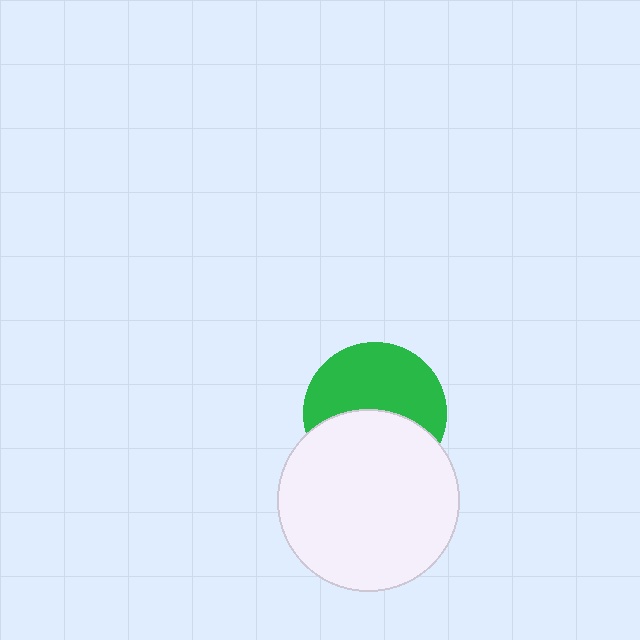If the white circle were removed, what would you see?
You would see the complete green circle.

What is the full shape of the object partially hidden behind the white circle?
The partially hidden object is a green circle.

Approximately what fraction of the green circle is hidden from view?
Roughly 45% of the green circle is hidden behind the white circle.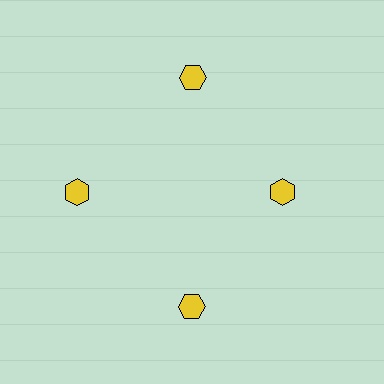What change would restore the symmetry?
The symmetry would be restored by moving it outward, back onto the ring so that all 4 hexagons sit at equal angles and equal distance from the center.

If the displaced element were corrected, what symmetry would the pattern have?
It would have 4-fold rotational symmetry — the pattern would map onto itself every 90 degrees.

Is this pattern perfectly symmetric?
No. The 4 yellow hexagons are arranged in a ring, but one element near the 3 o'clock position is pulled inward toward the center, breaking the 4-fold rotational symmetry.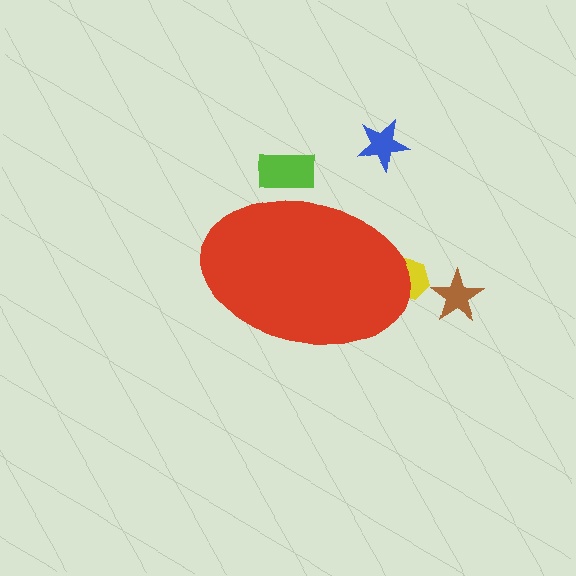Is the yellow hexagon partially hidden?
Yes, the yellow hexagon is partially hidden behind the red ellipse.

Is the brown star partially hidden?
No, the brown star is fully visible.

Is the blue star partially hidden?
No, the blue star is fully visible.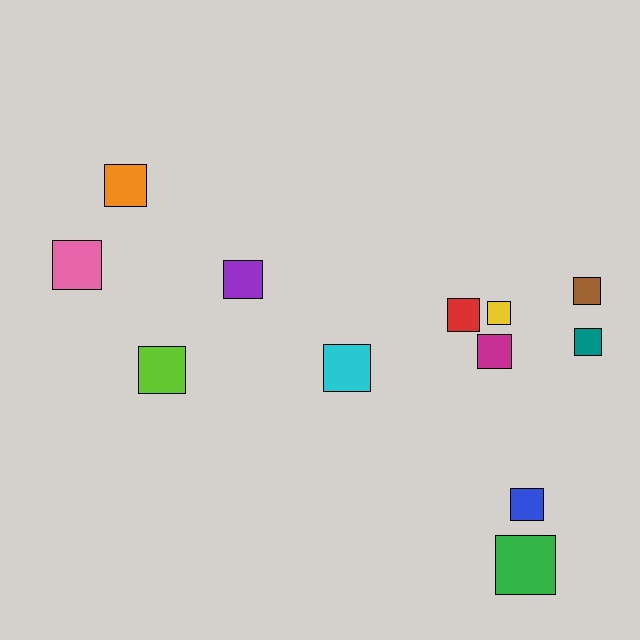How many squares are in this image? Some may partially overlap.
There are 12 squares.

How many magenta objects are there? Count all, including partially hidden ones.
There is 1 magenta object.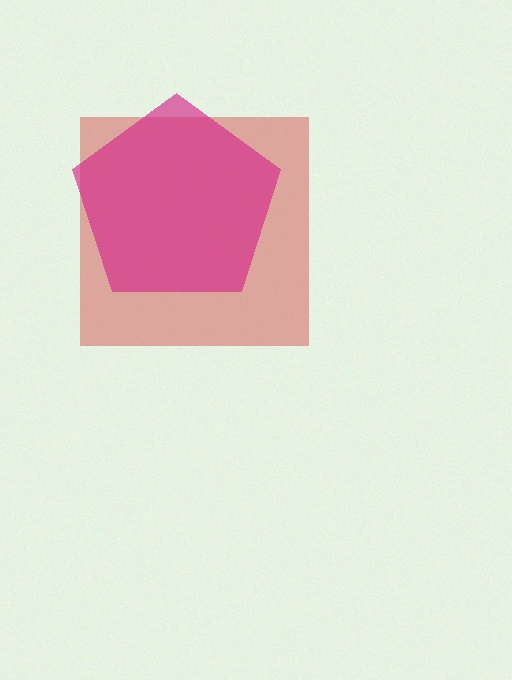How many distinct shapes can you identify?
There are 2 distinct shapes: a red square, a magenta pentagon.